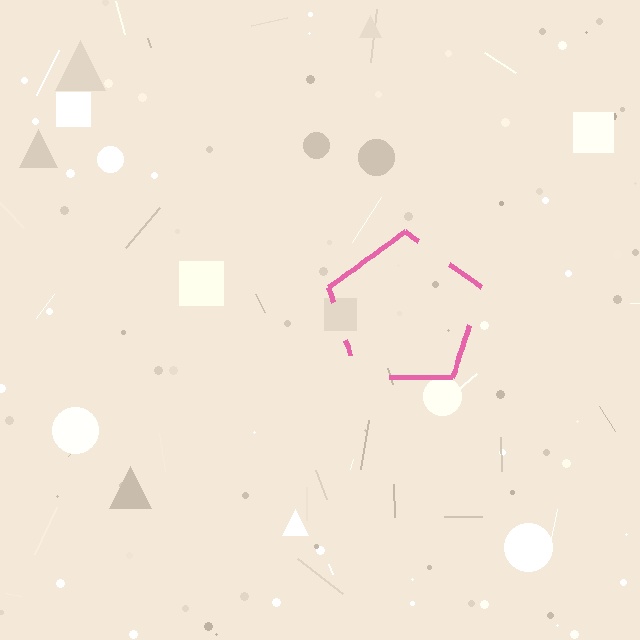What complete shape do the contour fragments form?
The contour fragments form a pentagon.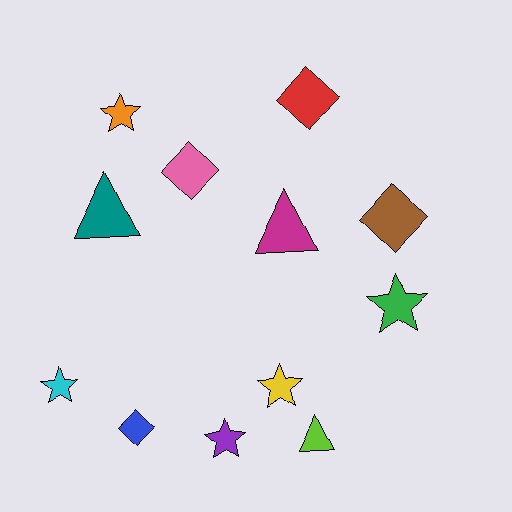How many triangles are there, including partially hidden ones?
There are 3 triangles.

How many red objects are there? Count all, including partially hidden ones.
There is 1 red object.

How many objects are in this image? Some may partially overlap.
There are 12 objects.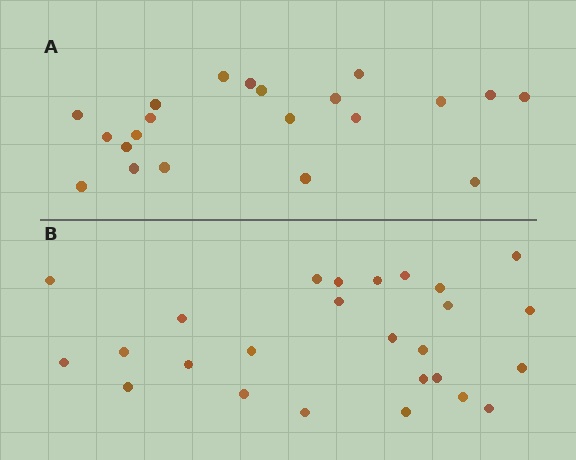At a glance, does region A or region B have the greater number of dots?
Region B (the bottom region) has more dots.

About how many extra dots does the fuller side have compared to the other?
Region B has about 5 more dots than region A.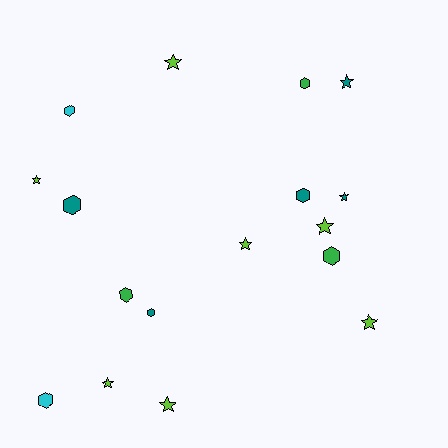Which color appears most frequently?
Lime, with 7 objects.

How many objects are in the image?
There are 17 objects.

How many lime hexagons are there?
There are no lime hexagons.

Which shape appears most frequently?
Star, with 9 objects.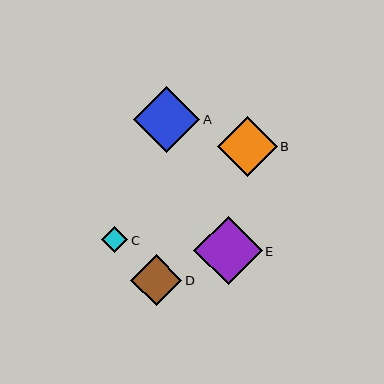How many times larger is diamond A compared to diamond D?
Diamond A is approximately 1.3 times the size of diamond D.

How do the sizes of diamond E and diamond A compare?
Diamond E and diamond A are approximately the same size.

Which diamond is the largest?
Diamond E is the largest with a size of approximately 69 pixels.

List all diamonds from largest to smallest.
From largest to smallest: E, A, B, D, C.